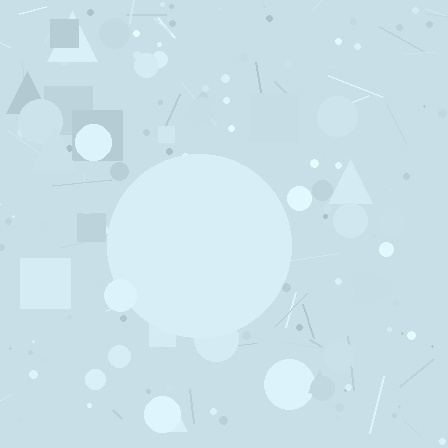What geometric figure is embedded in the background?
A circle is embedded in the background.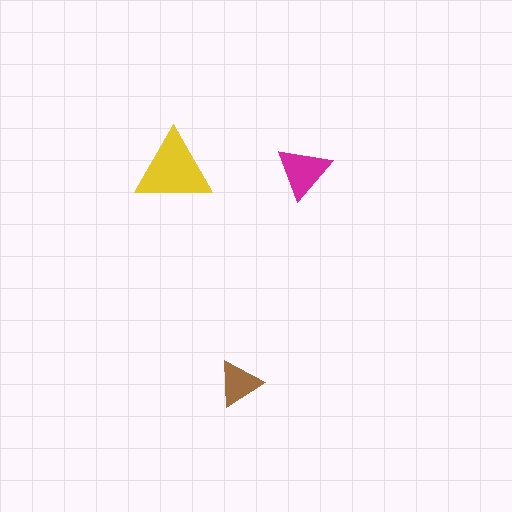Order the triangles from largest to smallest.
the yellow one, the magenta one, the brown one.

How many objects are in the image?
There are 3 objects in the image.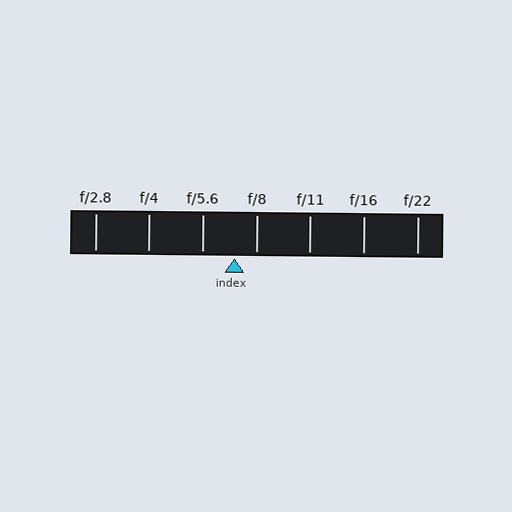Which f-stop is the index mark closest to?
The index mark is closest to f/8.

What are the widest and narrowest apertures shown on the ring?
The widest aperture shown is f/2.8 and the narrowest is f/22.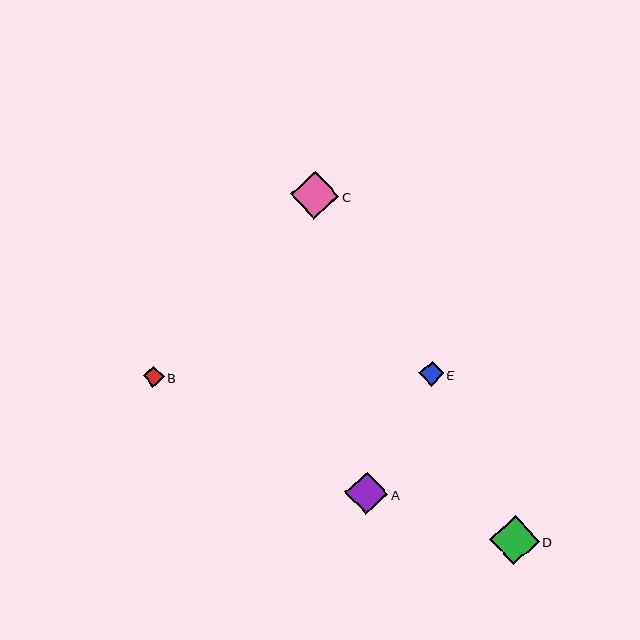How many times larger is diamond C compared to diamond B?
Diamond C is approximately 2.3 times the size of diamond B.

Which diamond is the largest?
Diamond D is the largest with a size of approximately 50 pixels.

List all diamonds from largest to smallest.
From largest to smallest: D, C, A, E, B.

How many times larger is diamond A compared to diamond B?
Diamond A is approximately 2.0 times the size of diamond B.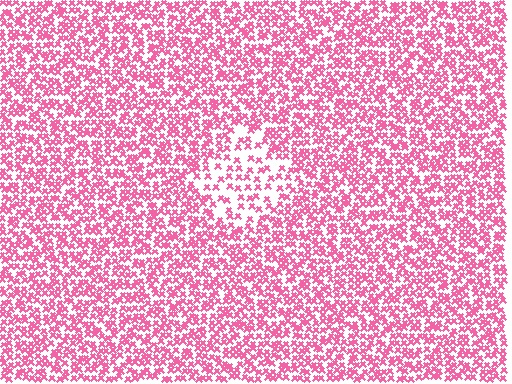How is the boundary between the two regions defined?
The boundary is defined by a change in element density (approximately 2.2x ratio). All elements are the same color, size, and shape.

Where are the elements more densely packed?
The elements are more densely packed outside the diamond boundary.